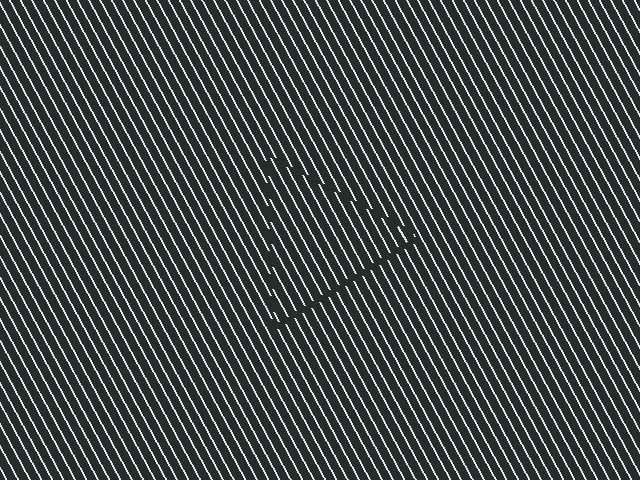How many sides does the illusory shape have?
3 sides — the line-ends trace a triangle.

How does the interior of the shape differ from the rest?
The interior of the shape contains the same grating, shifted by half a period — the contour is defined by the phase discontinuity where line-ends from the inner and outer gratings abut.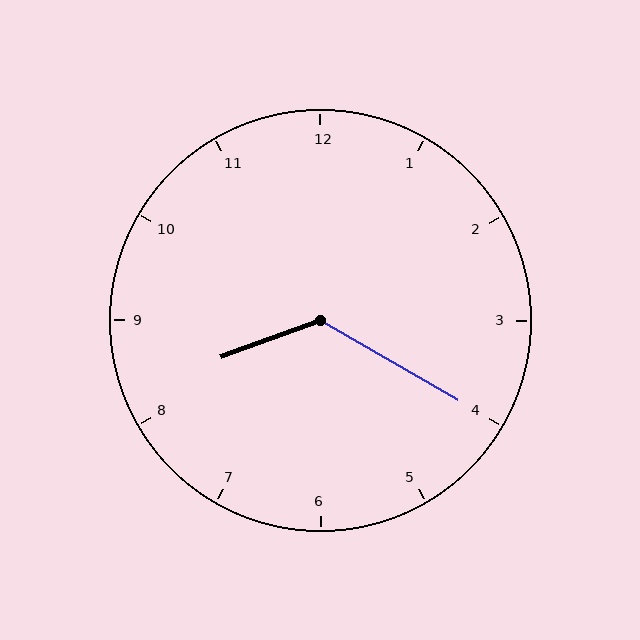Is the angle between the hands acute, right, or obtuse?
It is obtuse.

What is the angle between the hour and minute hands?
Approximately 130 degrees.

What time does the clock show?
8:20.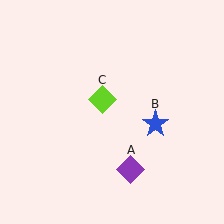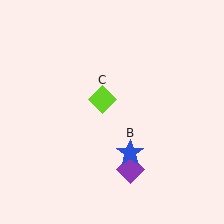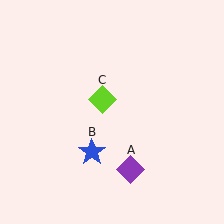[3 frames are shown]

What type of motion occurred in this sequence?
The blue star (object B) rotated clockwise around the center of the scene.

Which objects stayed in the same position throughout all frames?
Purple diamond (object A) and lime diamond (object C) remained stationary.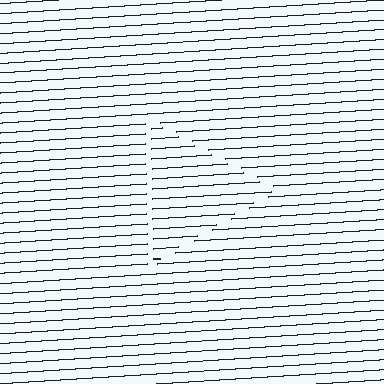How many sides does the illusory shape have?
3 sides — the line-ends trace a triangle.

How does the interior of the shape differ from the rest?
The interior of the shape contains the same grating, shifted by half a period — the contour is defined by the phase discontinuity where line-ends from the inner and outer gratings abut.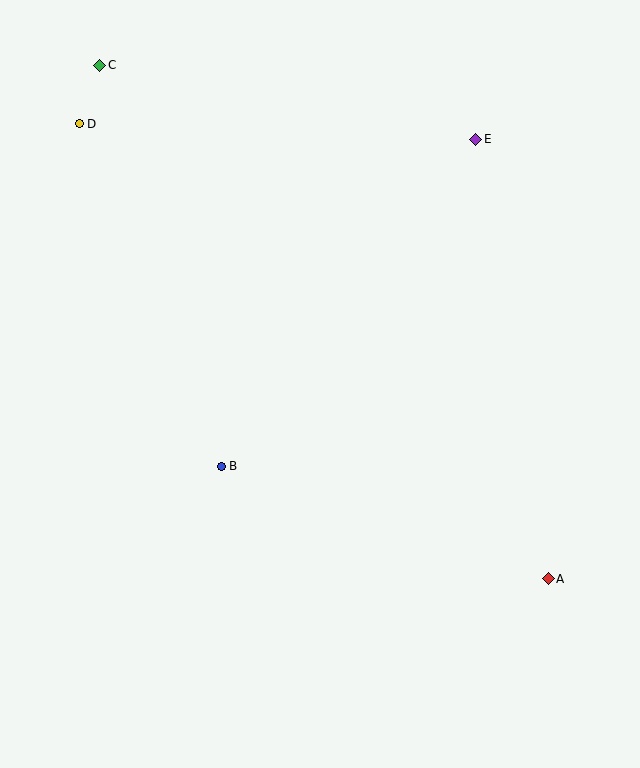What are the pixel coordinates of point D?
Point D is at (79, 124).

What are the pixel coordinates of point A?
Point A is at (548, 579).